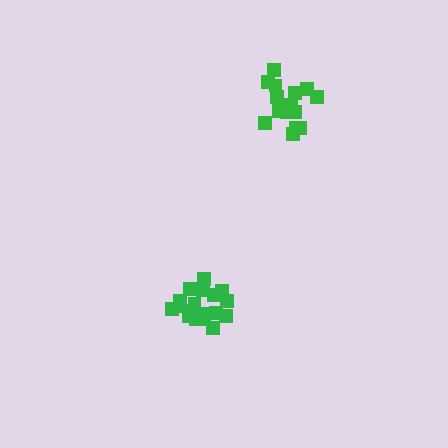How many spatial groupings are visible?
There are 2 spatial groupings.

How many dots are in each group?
Group 1: 16 dots, Group 2: 18 dots (34 total).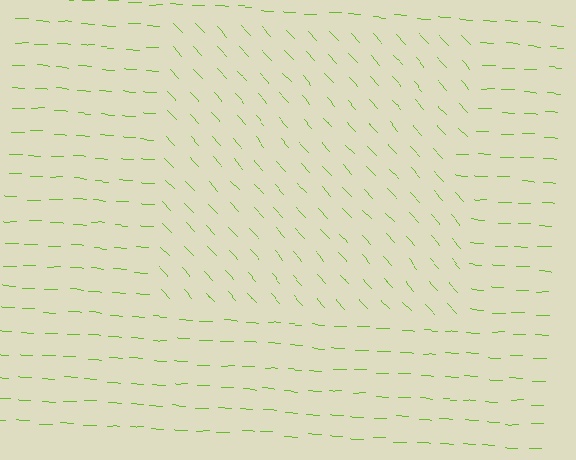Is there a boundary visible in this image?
Yes, there is a texture boundary formed by a change in line orientation.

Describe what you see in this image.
The image is filled with small lime line segments. A rectangle region in the image has lines oriented differently from the surrounding lines, creating a visible texture boundary.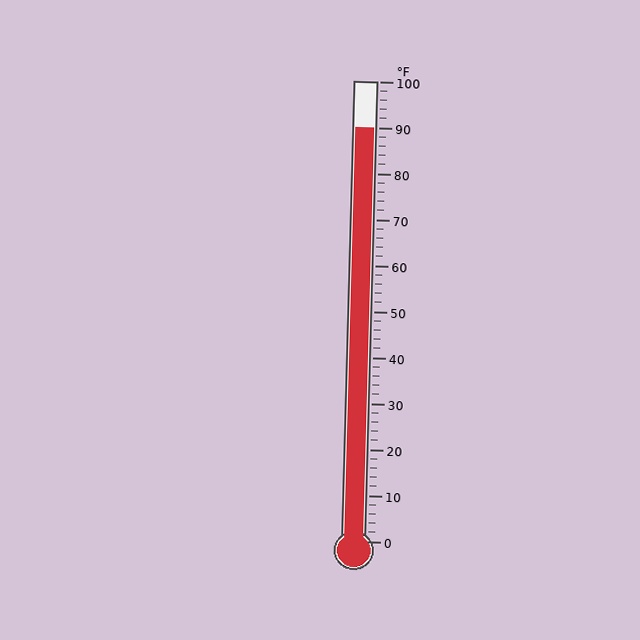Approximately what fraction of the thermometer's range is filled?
The thermometer is filled to approximately 90% of its range.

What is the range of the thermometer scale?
The thermometer scale ranges from 0°F to 100°F.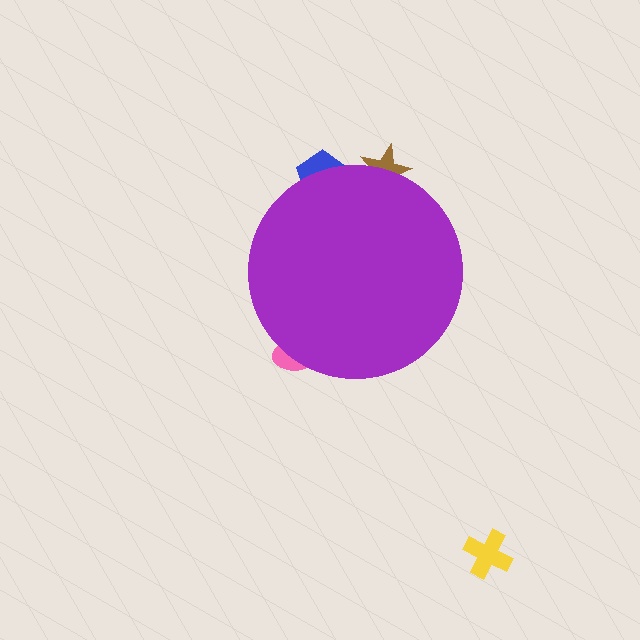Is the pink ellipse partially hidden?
Yes, the pink ellipse is partially hidden behind the purple circle.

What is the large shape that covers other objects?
A purple circle.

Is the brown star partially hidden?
Yes, the brown star is partially hidden behind the purple circle.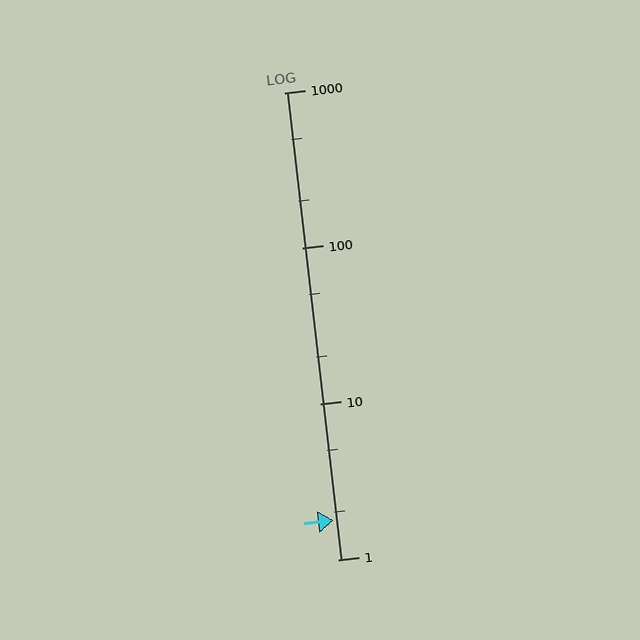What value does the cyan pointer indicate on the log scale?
The pointer indicates approximately 1.8.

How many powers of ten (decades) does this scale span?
The scale spans 3 decades, from 1 to 1000.